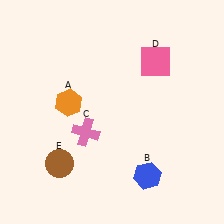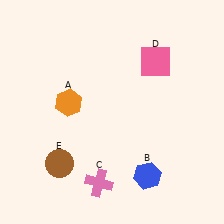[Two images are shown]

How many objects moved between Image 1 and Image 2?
1 object moved between the two images.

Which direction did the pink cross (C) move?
The pink cross (C) moved down.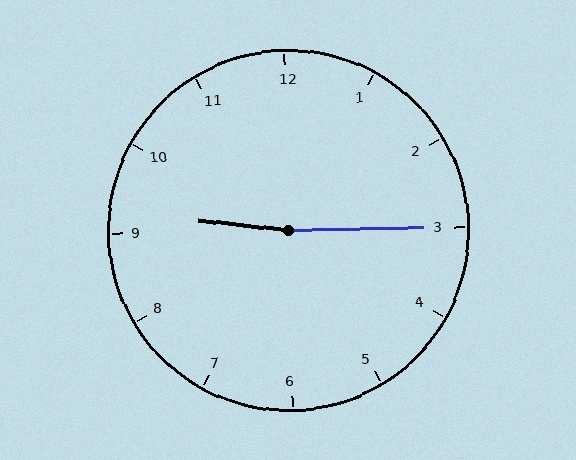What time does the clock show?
9:15.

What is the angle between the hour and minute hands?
Approximately 172 degrees.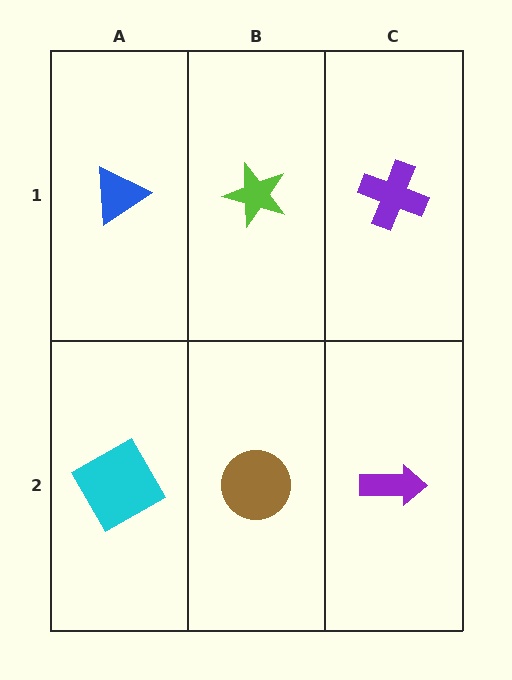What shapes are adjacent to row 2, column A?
A blue triangle (row 1, column A), a brown circle (row 2, column B).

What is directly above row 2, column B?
A lime star.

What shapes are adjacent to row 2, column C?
A purple cross (row 1, column C), a brown circle (row 2, column B).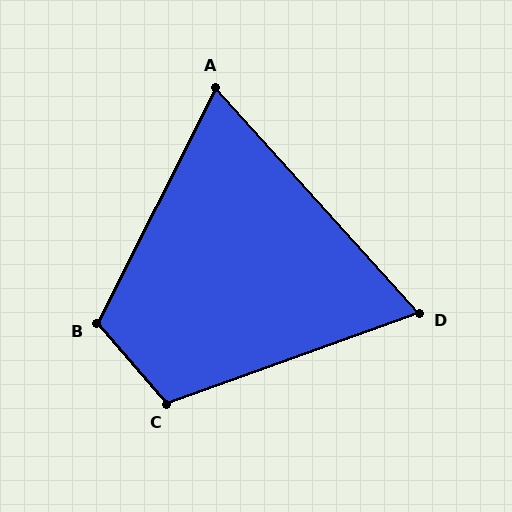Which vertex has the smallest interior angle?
D, at approximately 68 degrees.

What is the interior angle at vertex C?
Approximately 111 degrees (obtuse).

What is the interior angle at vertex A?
Approximately 69 degrees (acute).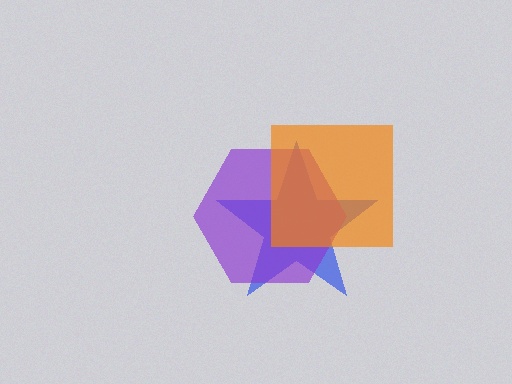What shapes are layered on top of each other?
The layered shapes are: a blue star, a purple hexagon, an orange square.